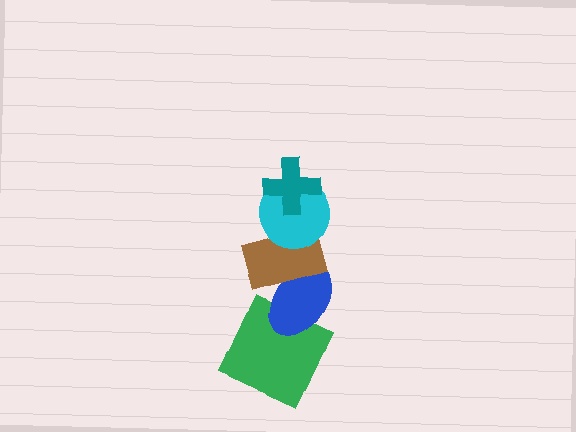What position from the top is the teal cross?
The teal cross is 1st from the top.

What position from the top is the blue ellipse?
The blue ellipse is 4th from the top.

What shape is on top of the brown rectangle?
The cyan circle is on top of the brown rectangle.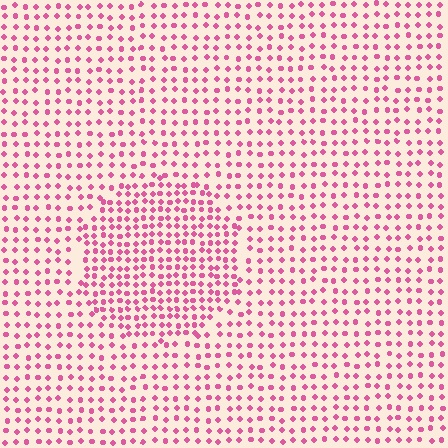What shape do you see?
I see a circle.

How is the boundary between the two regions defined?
The boundary is defined by a change in element density (approximately 1.7x ratio). All elements are the same color, size, and shape.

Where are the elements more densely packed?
The elements are more densely packed inside the circle boundary.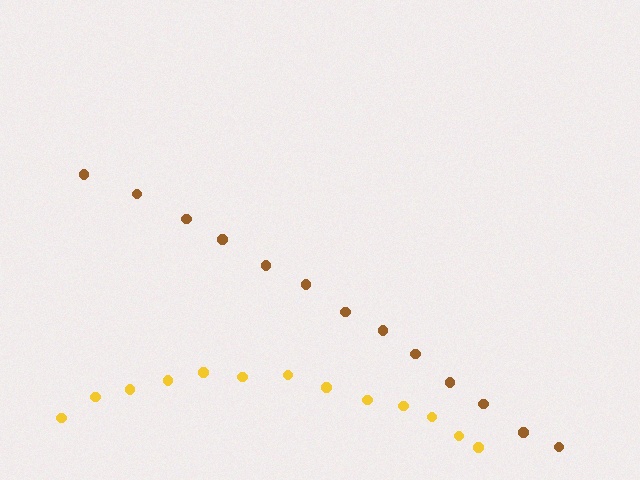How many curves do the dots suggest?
There are 2 distinct paths.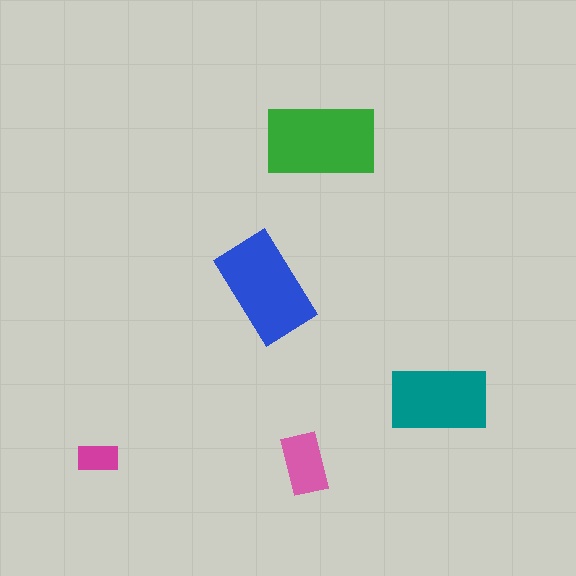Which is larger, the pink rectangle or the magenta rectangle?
The pink one.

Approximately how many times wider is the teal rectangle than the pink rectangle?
About 1.5 times wider.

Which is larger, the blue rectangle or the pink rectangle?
The blue one.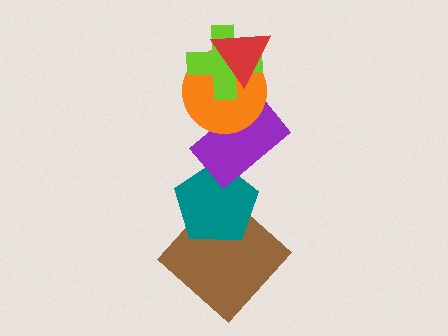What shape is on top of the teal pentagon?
The purple rectangle is on top of the teal pentagon.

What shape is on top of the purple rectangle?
The orange circle is on top of the purple rectangle.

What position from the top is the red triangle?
The red triangle is 1st from the top.